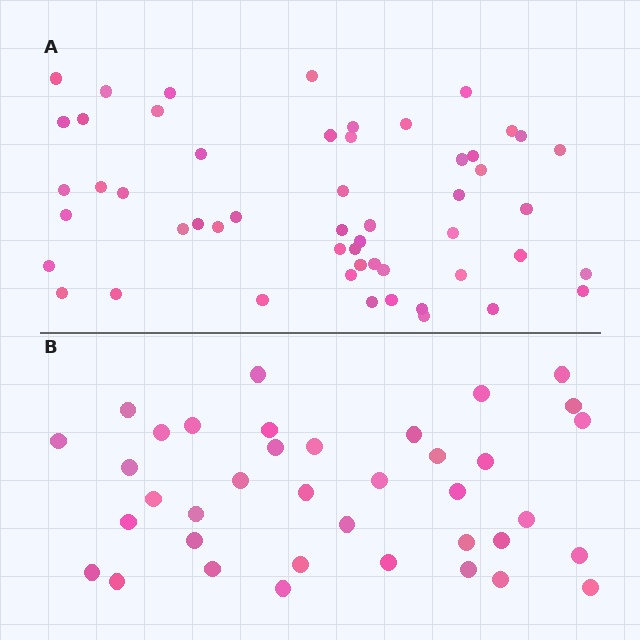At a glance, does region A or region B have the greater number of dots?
Region A (the top region) has more dots.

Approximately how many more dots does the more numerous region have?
Region A has approximately 15 more dots than region B.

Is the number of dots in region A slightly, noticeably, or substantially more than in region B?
Region A has noticeably more, but not dramatically so. The ratio is roughly 1.4 to 1.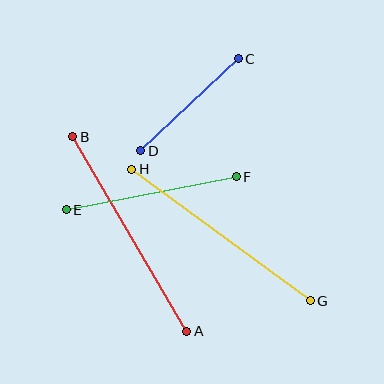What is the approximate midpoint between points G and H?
The midpoint is at approximately (221, 235) pixels.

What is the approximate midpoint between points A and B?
The midpoint is at approximately (130, 234) pixels.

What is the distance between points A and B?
The distance is approximately 225 pixels.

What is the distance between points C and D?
The distance is approximately 134 pixels.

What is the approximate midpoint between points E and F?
The midpoint is at approximately (151, 193) pixels.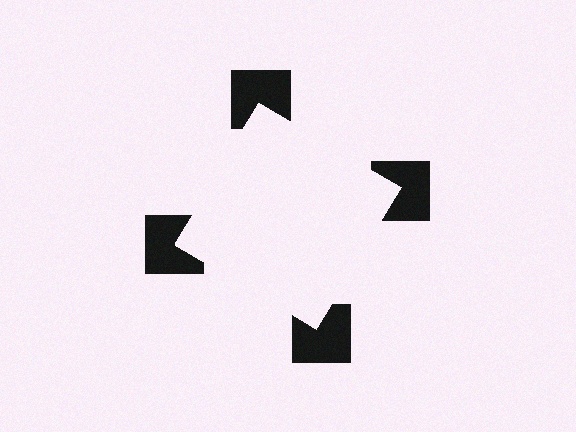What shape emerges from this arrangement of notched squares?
An illusory square — its edges are inferred from the aligned wedge cuts in the notched squares, not physically drawn.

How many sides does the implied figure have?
4 sides.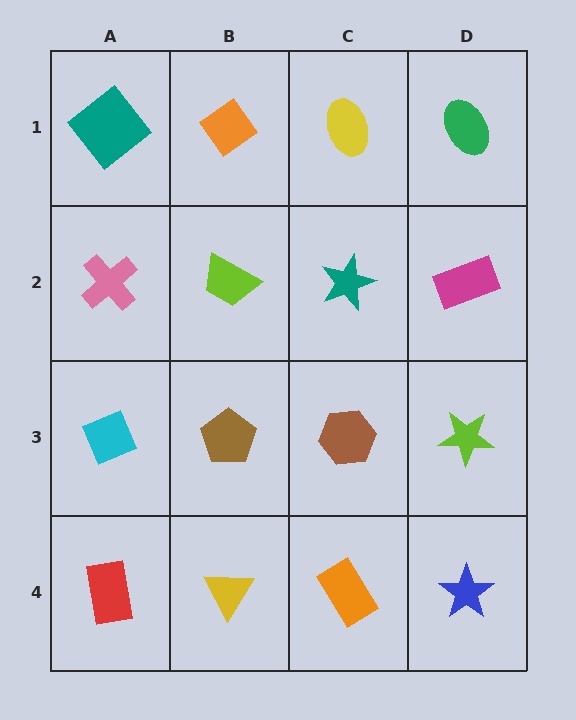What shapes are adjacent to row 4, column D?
A lime star (row 3, column D), an orange rectangle (row 4, column C).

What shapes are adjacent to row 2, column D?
A green ellipse (row 1, column D), a lime star (row 3, column D), a teal star (row 2, column C).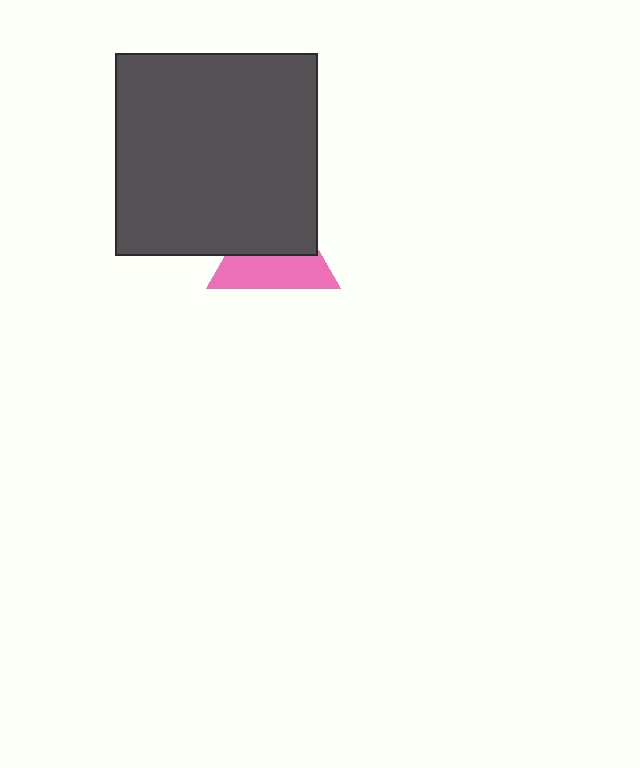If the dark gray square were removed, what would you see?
You would see the complete pink triangle.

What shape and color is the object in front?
The object in front is a dark gray square.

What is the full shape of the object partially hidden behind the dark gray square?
The partially hidden object is a pink triangle.